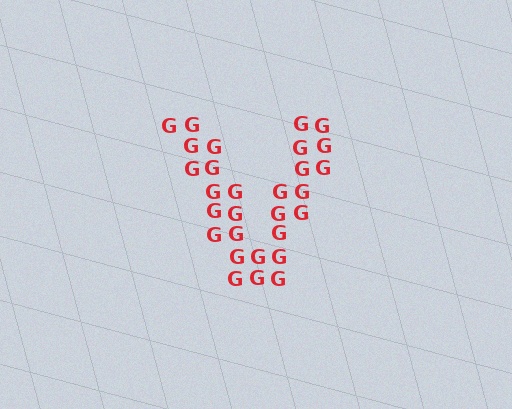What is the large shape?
The large shape is the letter V.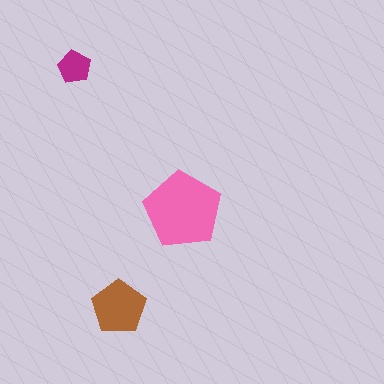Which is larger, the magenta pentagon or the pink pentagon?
The pink one.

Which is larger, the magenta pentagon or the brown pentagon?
The brown one.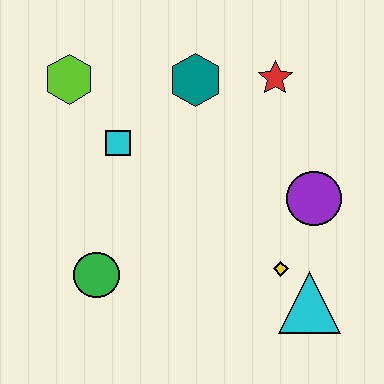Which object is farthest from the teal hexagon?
The cyan triangle is farthest from the teal hexagon.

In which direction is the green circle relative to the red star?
The green circle is below the red star.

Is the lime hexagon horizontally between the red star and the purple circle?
No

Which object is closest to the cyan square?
The lime hexagon is closest to the cyan square.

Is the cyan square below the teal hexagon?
Yes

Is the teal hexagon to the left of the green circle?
No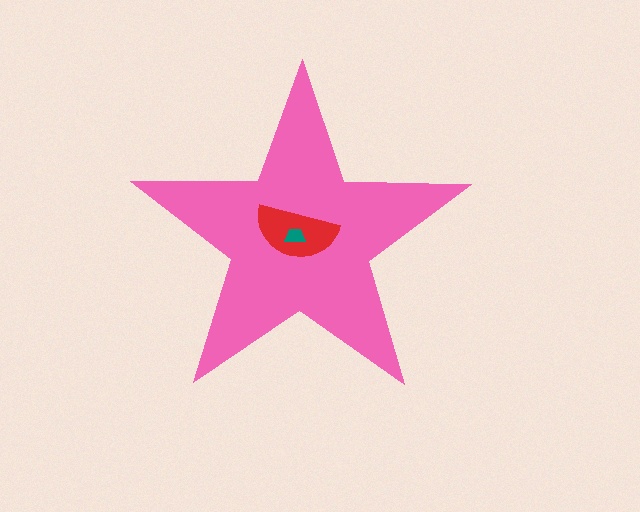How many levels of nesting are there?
3.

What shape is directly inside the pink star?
The red semicircle.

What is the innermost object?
The teal trapezoid.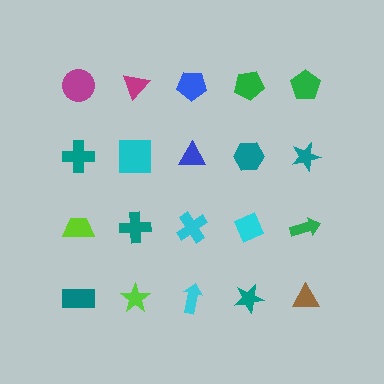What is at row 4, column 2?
A lime star.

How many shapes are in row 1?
5 shapes.